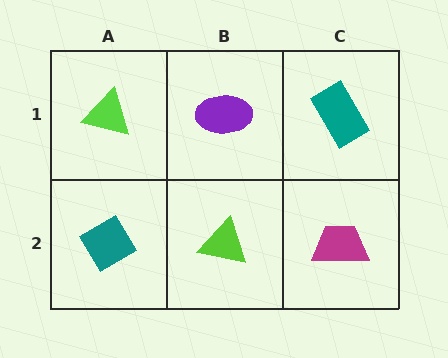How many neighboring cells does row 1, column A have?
2.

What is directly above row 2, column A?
A lime triangle.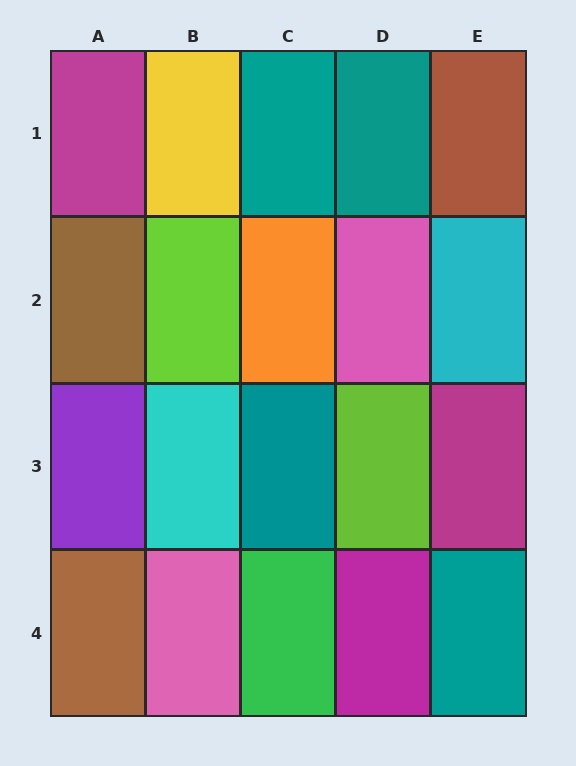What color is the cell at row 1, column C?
Teal.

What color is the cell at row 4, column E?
Teal.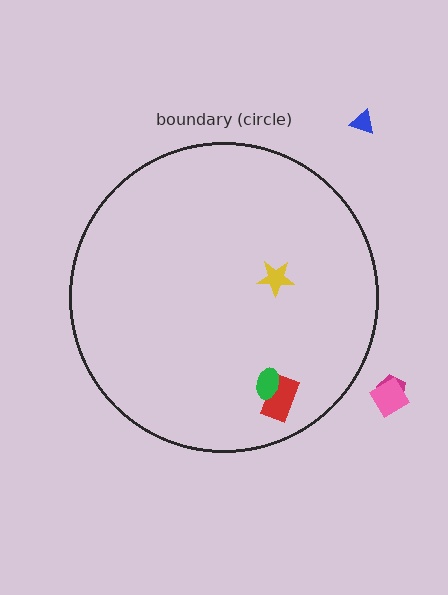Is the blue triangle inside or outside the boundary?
Outside.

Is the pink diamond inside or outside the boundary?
Outside.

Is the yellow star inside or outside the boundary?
Inside.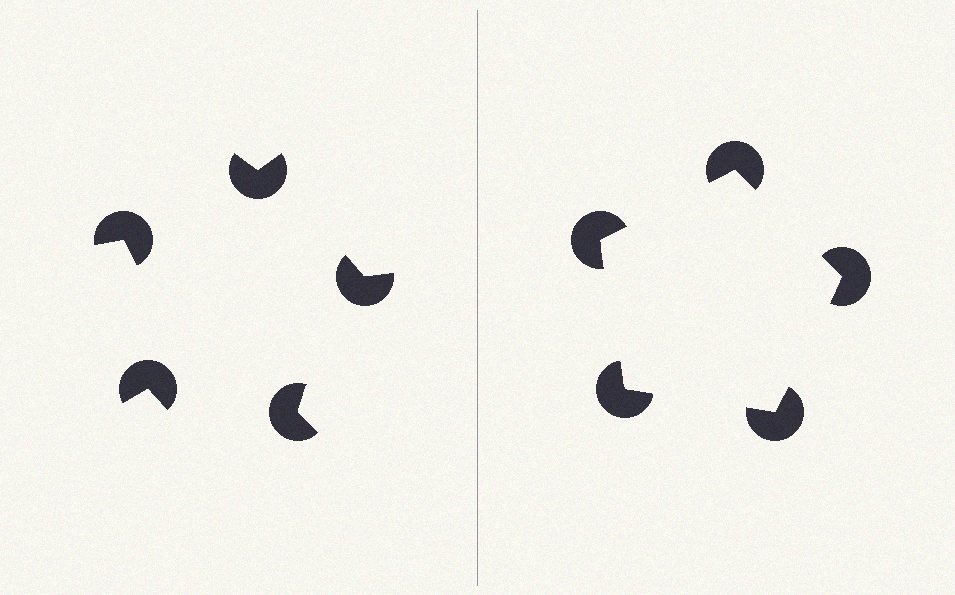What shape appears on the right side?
An illusory pentagon.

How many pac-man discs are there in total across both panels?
10 — 5 on each side.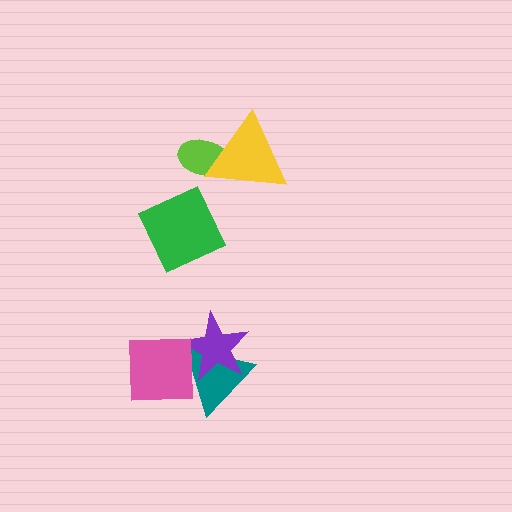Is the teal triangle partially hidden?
Yes, it is partially covered by another shape.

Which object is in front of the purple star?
The pink square is in front of the purple star.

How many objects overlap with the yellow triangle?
1 object overlaps with the yellow triangle.